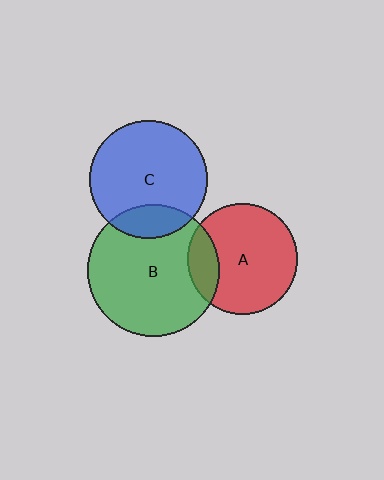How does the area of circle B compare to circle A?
Approximately 1.4 times.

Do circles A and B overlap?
Yes.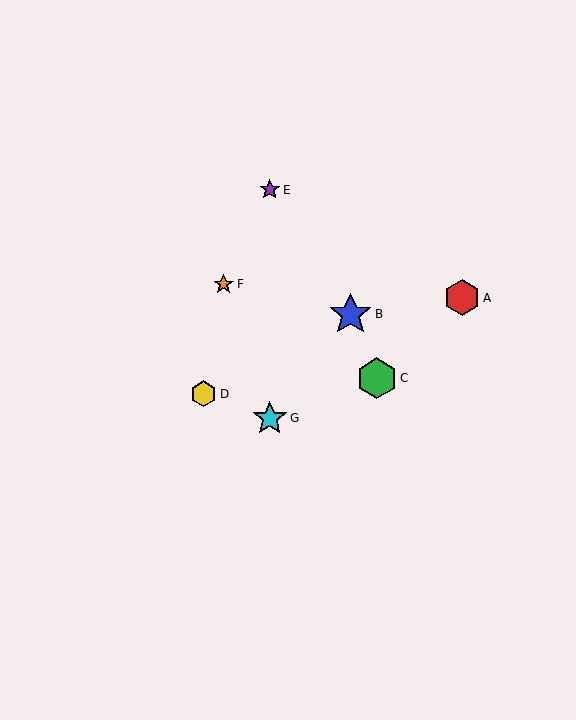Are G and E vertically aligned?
Yes, both are at x≈270.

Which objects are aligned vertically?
Objects E, G are aligned vertically.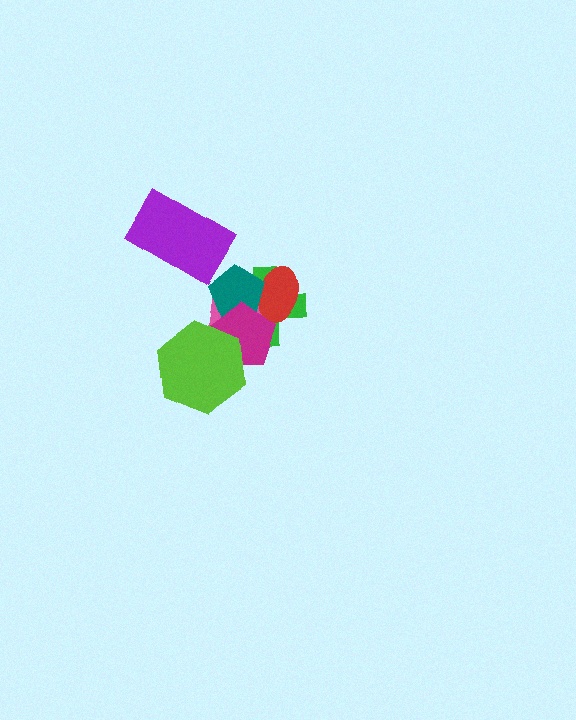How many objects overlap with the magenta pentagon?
5 objects overlap with the magenta pentagon.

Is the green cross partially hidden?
Yes, it is partially covered by another shape.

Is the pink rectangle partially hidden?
Yes, it is partially covered by another shape.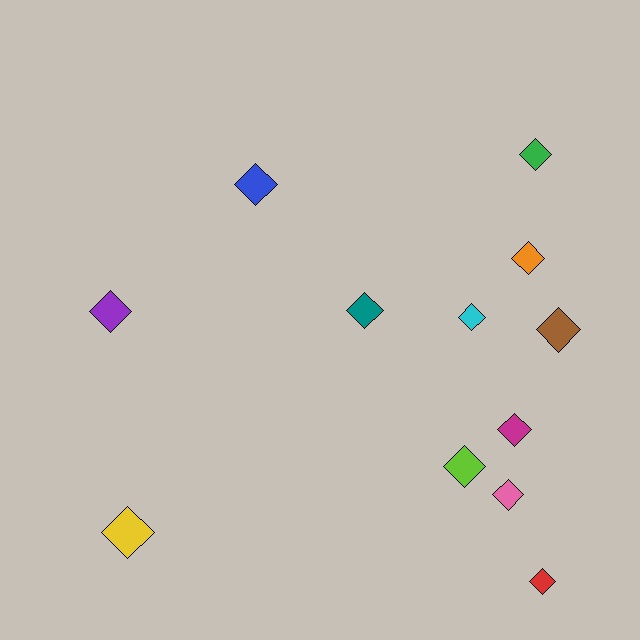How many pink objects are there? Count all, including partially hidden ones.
There is 1 pink object.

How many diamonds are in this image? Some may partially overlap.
There are 12 diamonds.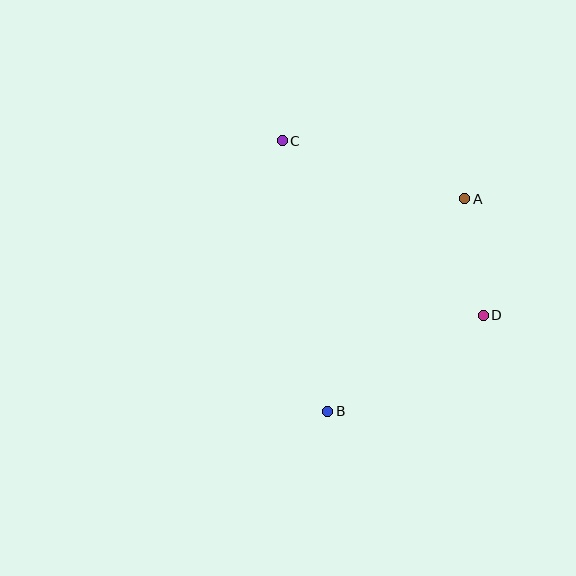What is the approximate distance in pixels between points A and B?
The distance between A and B is approximately 253 pixels.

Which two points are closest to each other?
Points A and D are closest to each other.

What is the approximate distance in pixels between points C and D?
The distance between C and D is approximately 266 pixels.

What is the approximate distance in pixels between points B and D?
The distance between B and D is approximately 183 pixels.